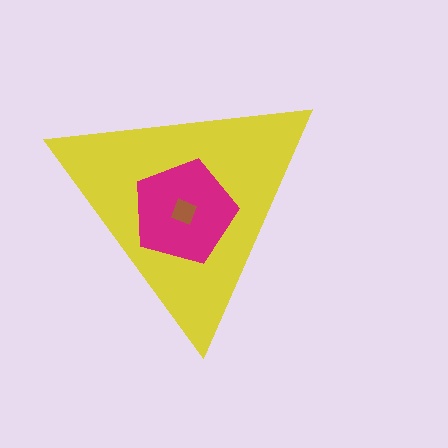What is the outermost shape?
The yellow triangle.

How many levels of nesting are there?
3.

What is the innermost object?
The brown diamond.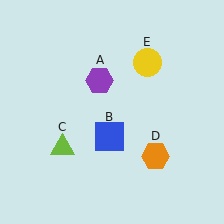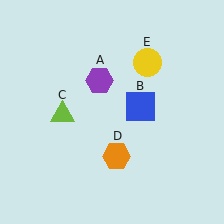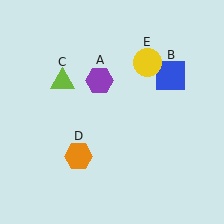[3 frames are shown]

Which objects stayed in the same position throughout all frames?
Purple hexagon (object A) and yellow circle (object E) remained stationary.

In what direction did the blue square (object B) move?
The blue square (object B) moved up and to the right.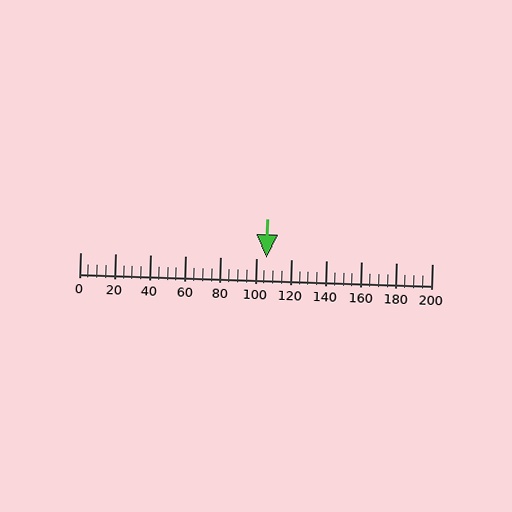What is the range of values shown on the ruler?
The ruler shows values from 0 to 200.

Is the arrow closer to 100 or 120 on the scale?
The arrow is closer to 100.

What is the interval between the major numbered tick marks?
The major tick marks are spaced 20 units apart.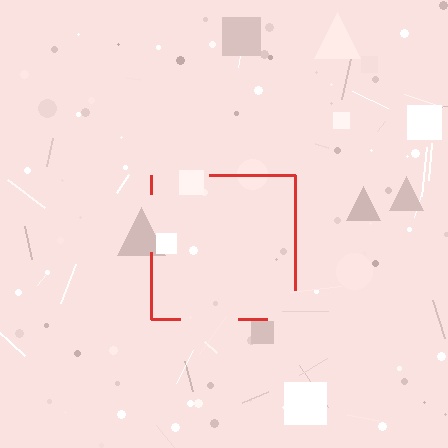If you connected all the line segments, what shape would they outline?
They would outline a square.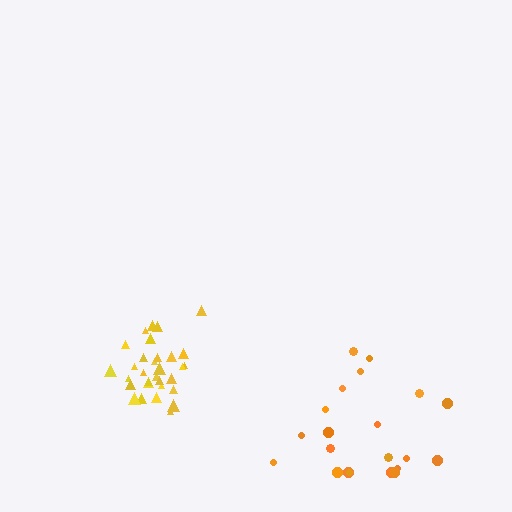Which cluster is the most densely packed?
Yellow.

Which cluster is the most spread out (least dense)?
Orange.